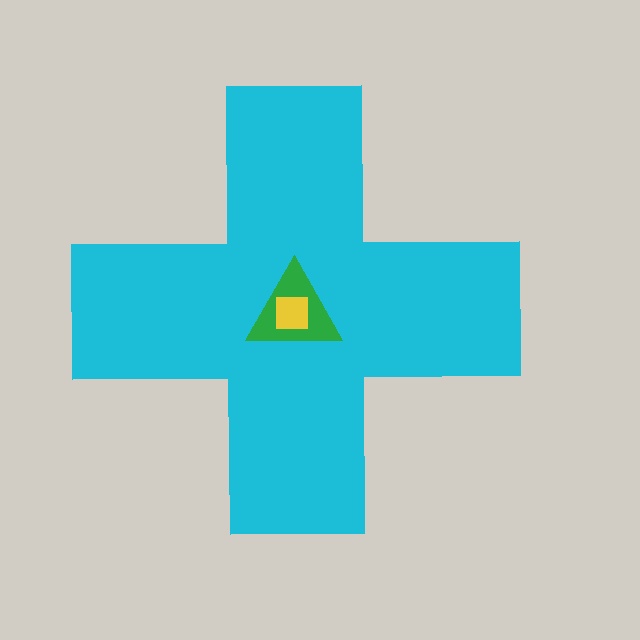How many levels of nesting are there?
3.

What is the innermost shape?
The yellow square.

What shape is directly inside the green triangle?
The yellow square.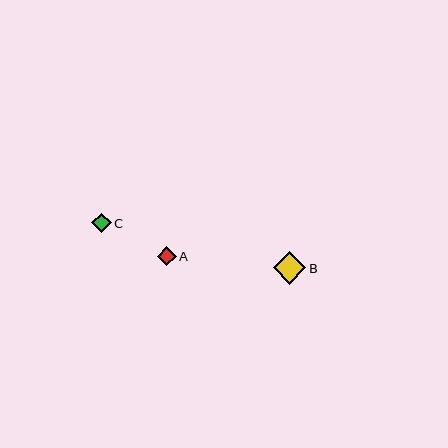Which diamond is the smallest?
Diamond A is the smallest with a size of approximately 18 pixels.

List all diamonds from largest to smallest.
From largest to smallest: B, C, A.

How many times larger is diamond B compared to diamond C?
Diamond B is approximately 1.7 times the size of diamond C.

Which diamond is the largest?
Diamond B is the largest with a size of approximately 33 pixels.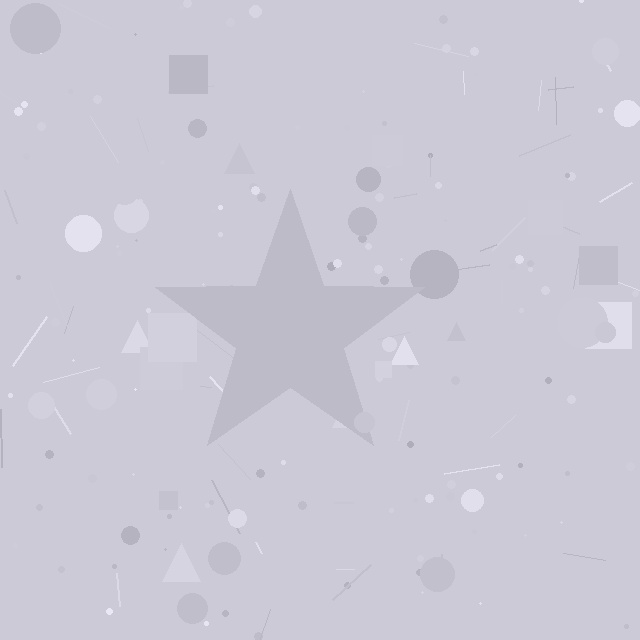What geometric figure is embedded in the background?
A star is embedded in the background.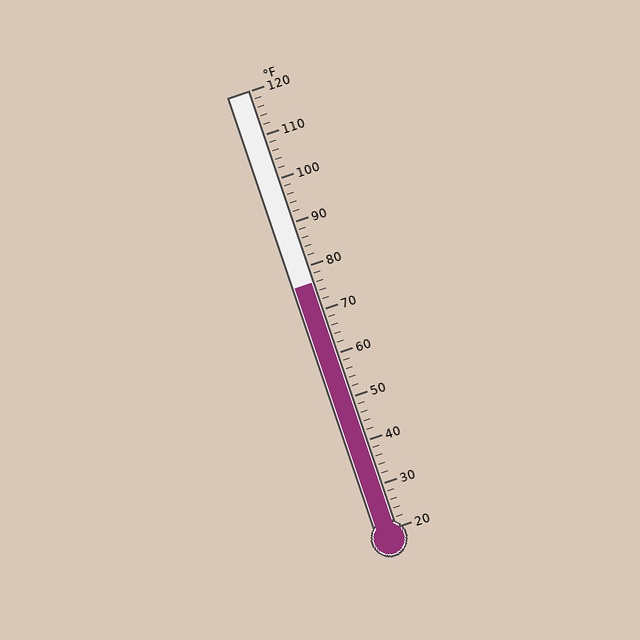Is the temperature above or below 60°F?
The temperature is above 60°F.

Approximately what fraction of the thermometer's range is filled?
The thermometer is filled to approximately 55% of its range.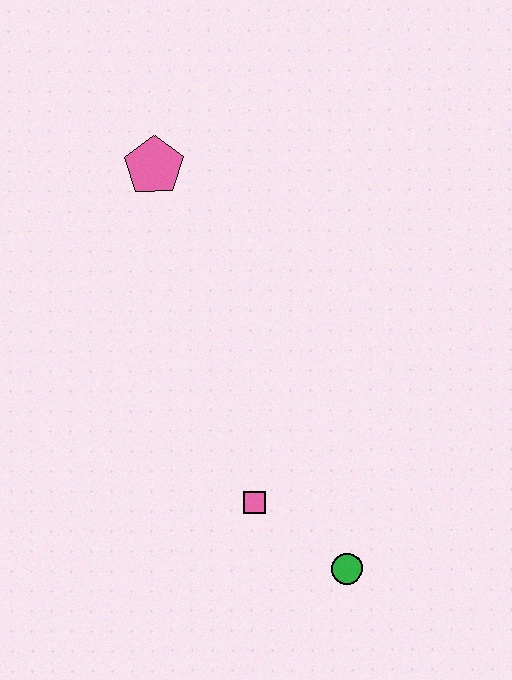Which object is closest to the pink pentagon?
The pink square is closest to the pink pentagon.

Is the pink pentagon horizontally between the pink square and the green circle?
No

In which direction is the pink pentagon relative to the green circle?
The pink pentagon is above the green circle.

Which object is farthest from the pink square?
The pink pentagon is farthest from the pink square.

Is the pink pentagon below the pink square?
No